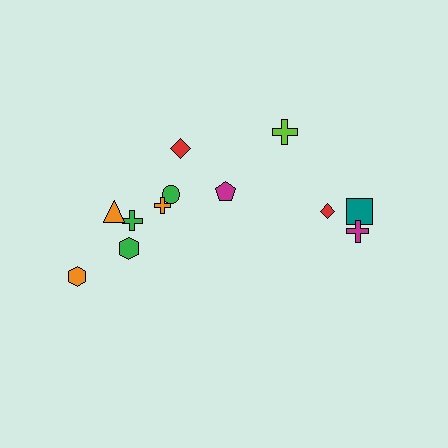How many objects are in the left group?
There are 7 objects.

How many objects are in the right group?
There are 5 objects.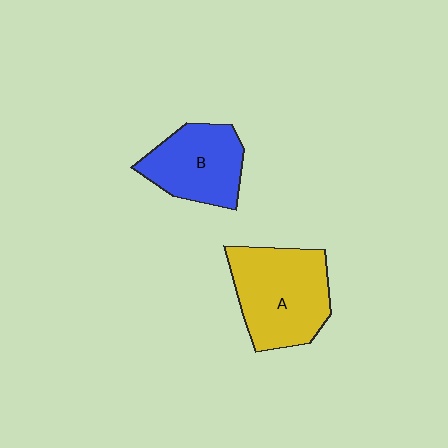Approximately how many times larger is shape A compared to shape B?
Approximately 1.3 times.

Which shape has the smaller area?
Shape B (blue).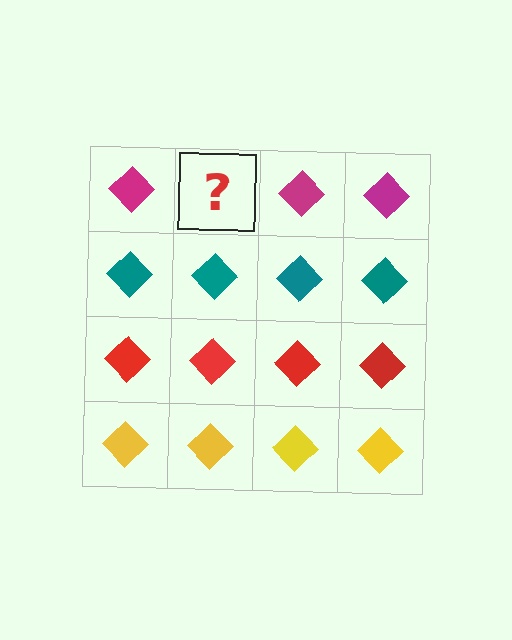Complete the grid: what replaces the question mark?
The question mark should be replaced with a magenta diamond.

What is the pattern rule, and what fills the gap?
The rule is that each row has a consistent color. The gap should be filled with a magenta diamond.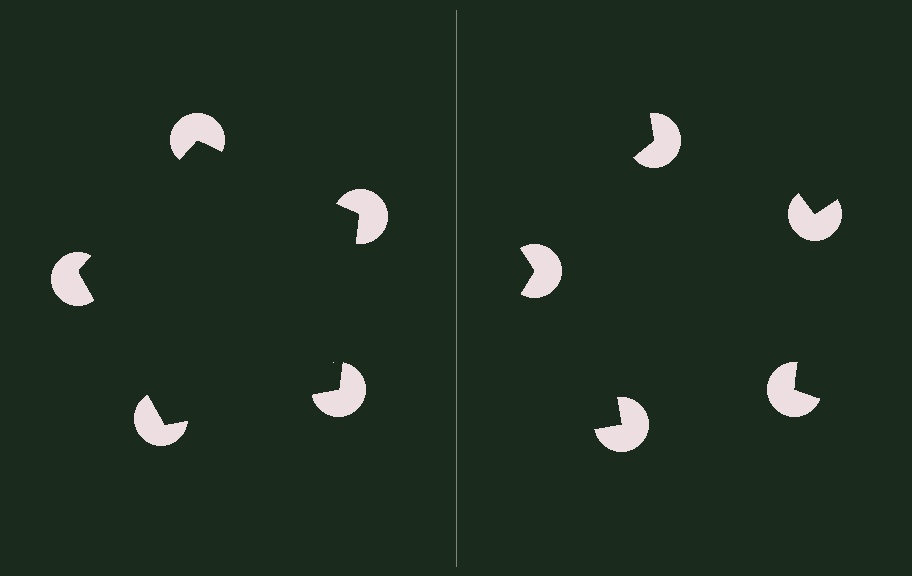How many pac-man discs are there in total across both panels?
10 — 5 on each side.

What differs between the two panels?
The pac-man discs are positioned identically on both sides; only the wedge orientations differ. On the left they align to a pentagon; on the right they are misaligned.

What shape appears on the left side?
An illusory pentagon.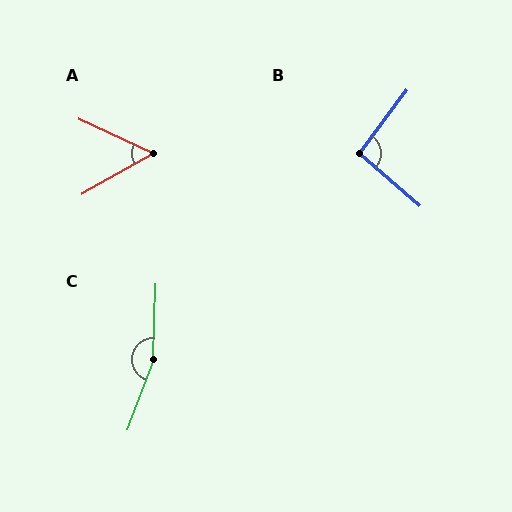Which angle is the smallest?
A, at approximately 54 degrees.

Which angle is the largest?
C, at approximately 162 degrees.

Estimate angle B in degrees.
Approximately 94 degrees.